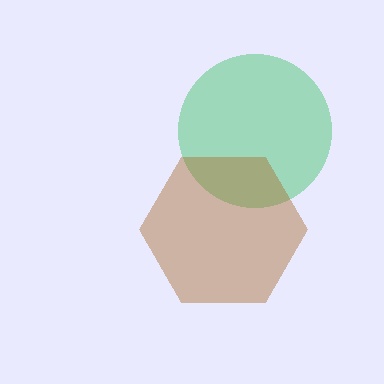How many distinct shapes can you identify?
There are 2 distinct shapes: a green circle, a brown hexagon.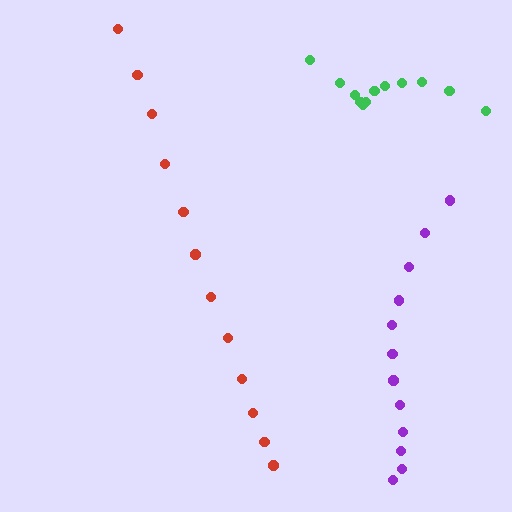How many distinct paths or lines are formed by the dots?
There are 3 distinct paths.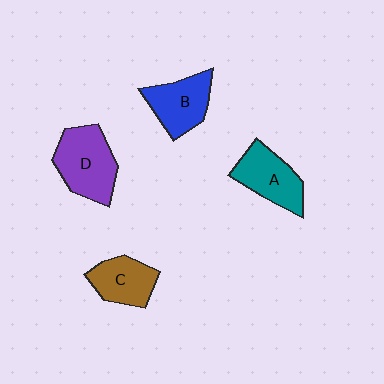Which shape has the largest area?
Shape D (purple).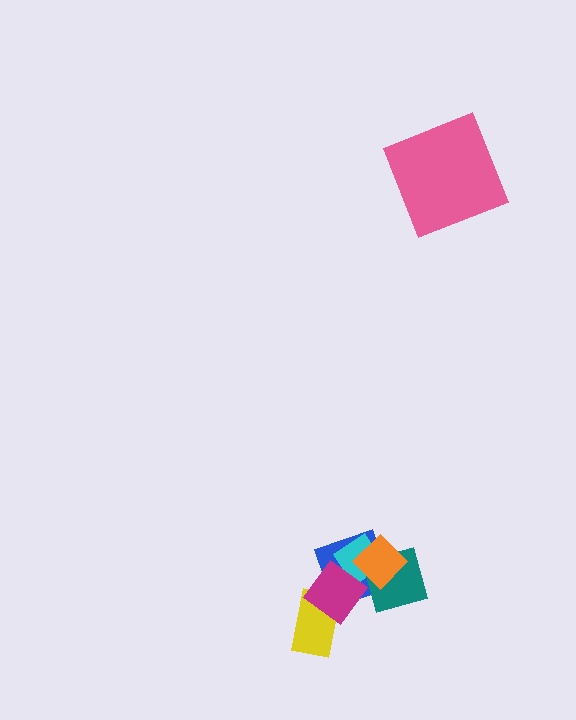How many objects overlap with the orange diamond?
3 objects overlap with the orange diamond.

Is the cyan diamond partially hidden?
Yes, it is partially covered by another shape.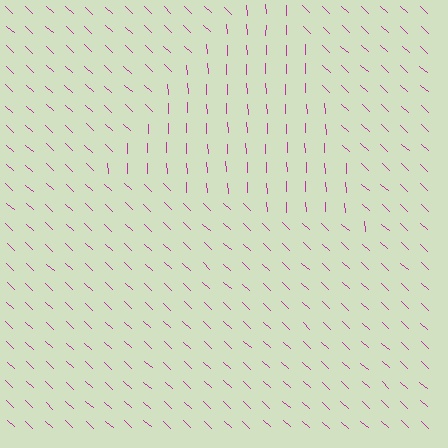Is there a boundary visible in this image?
Yes, there is a texture boundary formed by a change in line orientation.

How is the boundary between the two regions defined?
The boundary is defined purely by a change in line orientation (approximately 45 degrees difference). All lines are the same color and thickness.